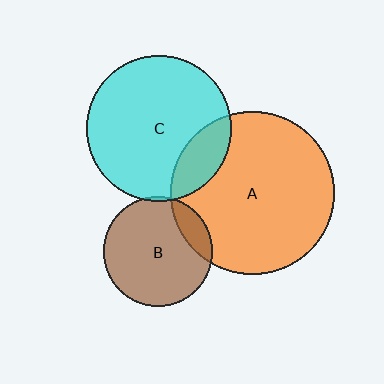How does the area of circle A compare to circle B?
Approximately 2.2 times.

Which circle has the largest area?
Circle A (orange).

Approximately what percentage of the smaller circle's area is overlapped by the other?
Approximately 5%.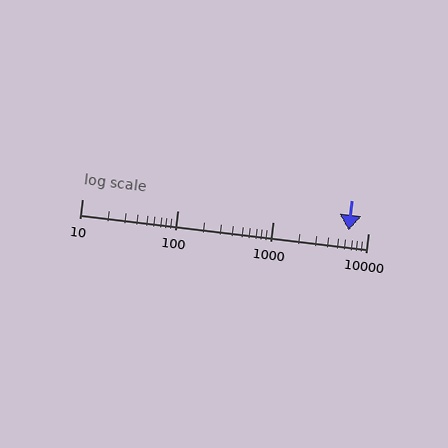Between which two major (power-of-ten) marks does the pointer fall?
The pointer is between 1000 and 10000.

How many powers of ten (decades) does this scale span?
The scale spans 3 decades, from 10 to 10000.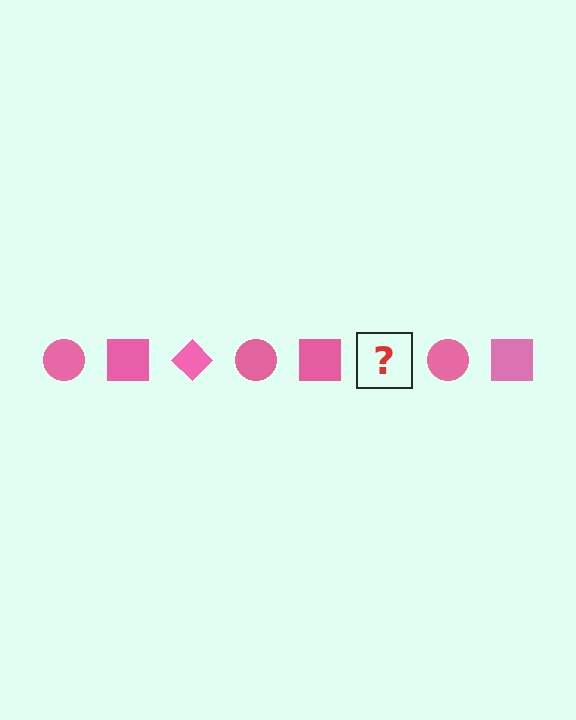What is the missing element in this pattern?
The missing element is a pink diamond.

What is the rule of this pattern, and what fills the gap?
The rule is that the pattern cycles through circle, square, diamond shapes in pink. The gap should be filled with a pink diamond.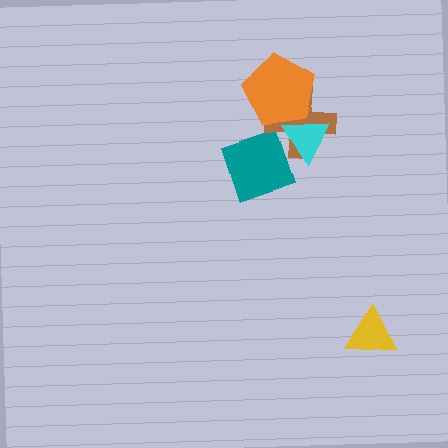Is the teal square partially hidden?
No, no other shape covers it.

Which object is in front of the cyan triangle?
The orange pentagon is in front of the cyan triangle.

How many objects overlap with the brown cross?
2 objects overlap with the brown cross.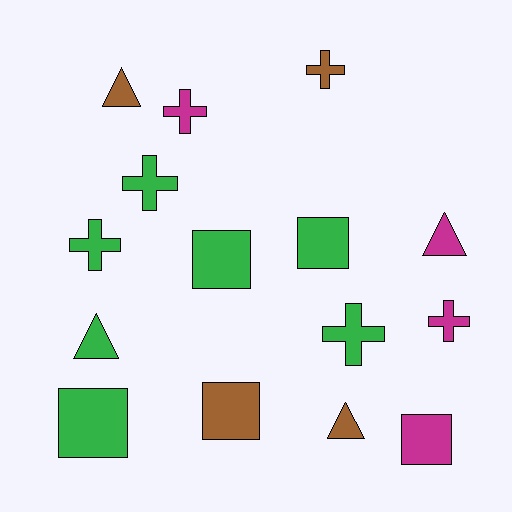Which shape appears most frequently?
Cross, with 6 objects.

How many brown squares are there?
There is 1 brown square.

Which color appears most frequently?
Green, with 7 objects.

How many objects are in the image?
There are 15 objects.